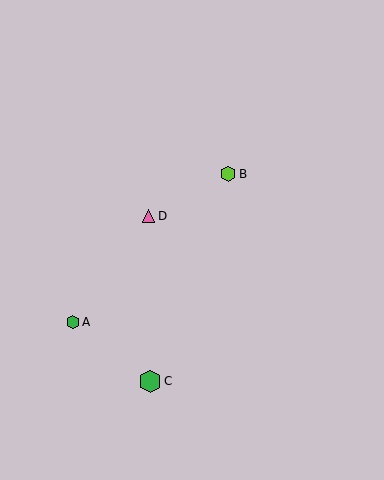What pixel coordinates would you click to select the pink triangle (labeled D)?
Click at (149, 216) to select the pink triangle D.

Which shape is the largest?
The green hexagon (labeled C) is the largest.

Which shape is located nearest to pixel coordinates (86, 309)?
The green hexagon (labeled A) at (73, 322) is nearest to that location.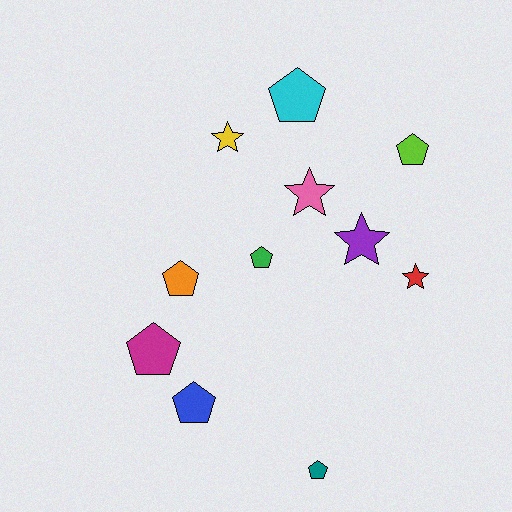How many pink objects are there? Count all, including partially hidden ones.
There is 1 pink object.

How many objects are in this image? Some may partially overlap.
There are 11 objects.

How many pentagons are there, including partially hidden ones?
There are 7 pentagons.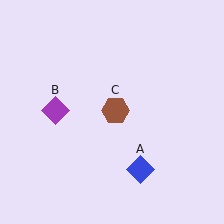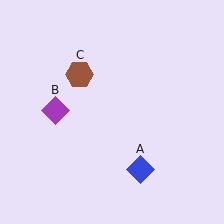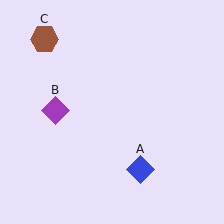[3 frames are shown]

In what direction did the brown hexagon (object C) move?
The brown hexagon (object C) moved up and to the left.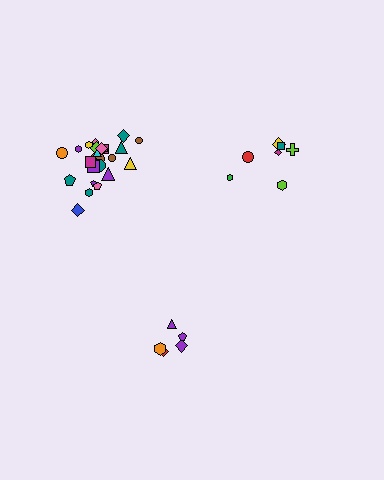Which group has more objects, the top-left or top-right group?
The top-left group.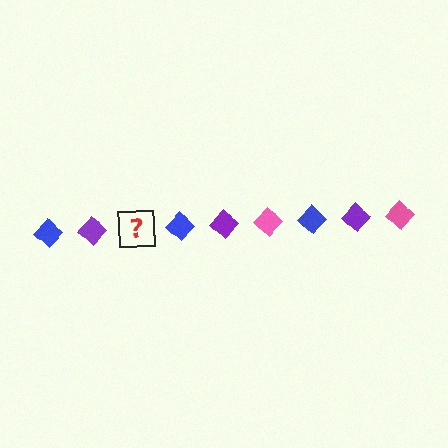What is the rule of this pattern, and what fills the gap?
The rule is that the pattern cycles through blue, purple, pink diamonds. The gap should be filled with a pink diamond.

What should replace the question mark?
The question mark should be replaced with a pink diamond.